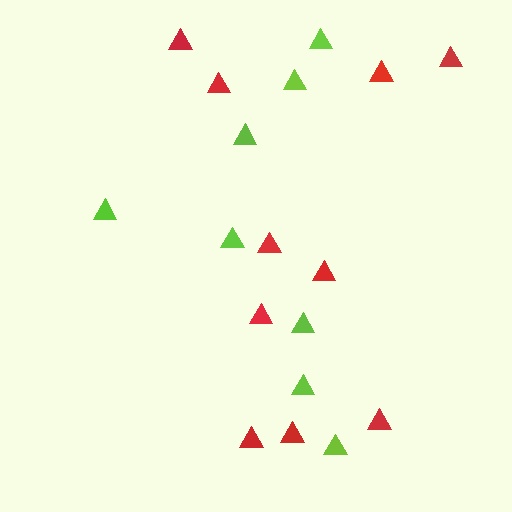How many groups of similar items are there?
There are 2 groups: one group of lime triangles (8) and one group of red triangles (10).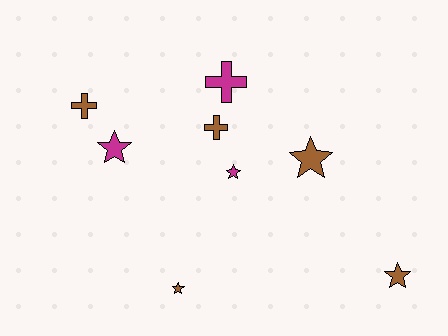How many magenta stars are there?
There are 2 magenta stars.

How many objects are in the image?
There are 8 objects.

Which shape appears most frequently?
Star, with 5 objects.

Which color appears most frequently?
Brown, with 5 objects.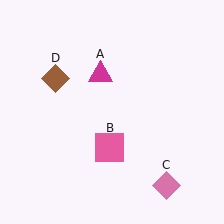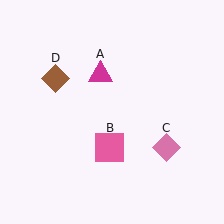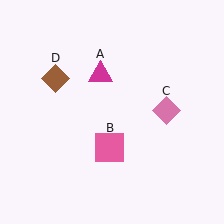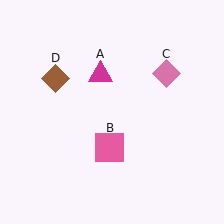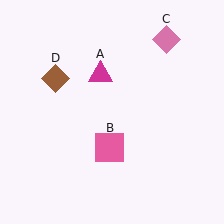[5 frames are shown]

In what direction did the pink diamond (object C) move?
The pink diamond (object C) moved up.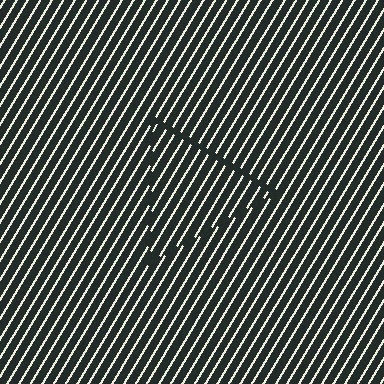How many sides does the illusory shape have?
3 sides — the line-ends trace a triangle.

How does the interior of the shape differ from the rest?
The interior of the shape contains the same grating, shifted by half a period — the contour is defined by the phase discontinuity where line-ends from the inner and outer gratings abut.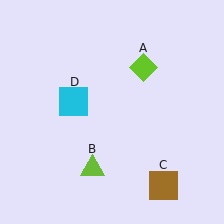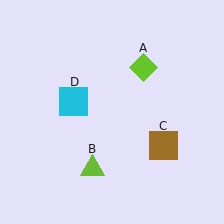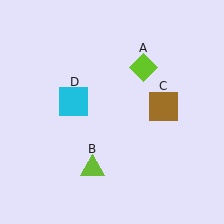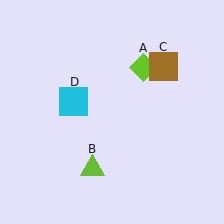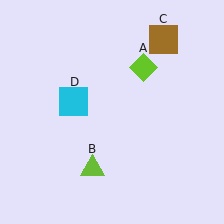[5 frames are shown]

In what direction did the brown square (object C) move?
The brown square (object C) moved up.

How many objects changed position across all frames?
1 object changed position: brown square (object C).